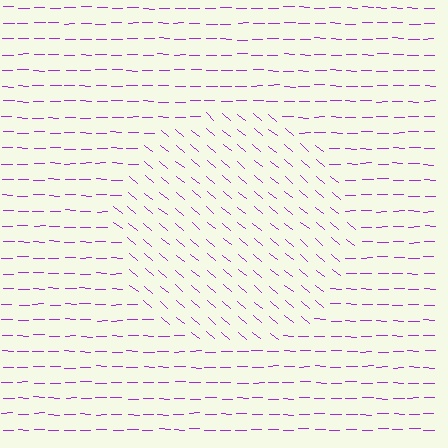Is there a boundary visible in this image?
Yes, there is a texture boundary formed by a change in line orientation.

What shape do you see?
I see a circle.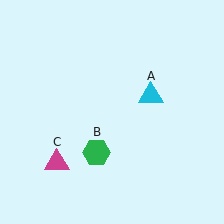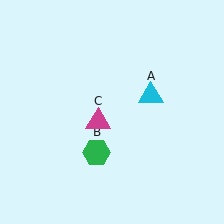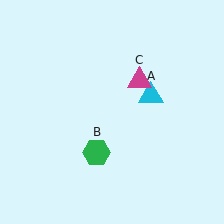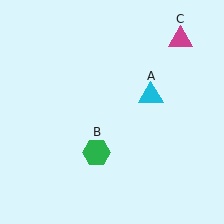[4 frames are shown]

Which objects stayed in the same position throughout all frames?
Cyan triangle (object A) and green hexagon (object B) remained stationary.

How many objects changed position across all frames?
1 object changed position: magenta triangle (object C).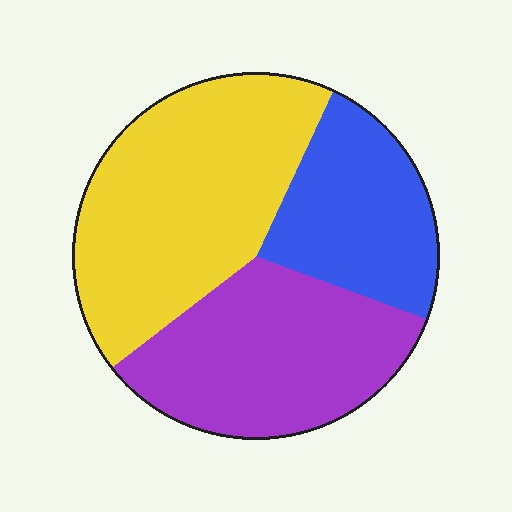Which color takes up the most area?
Yellow, at roughly 45%.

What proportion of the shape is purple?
Purple takes up about one third (1/3) of the shape.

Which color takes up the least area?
Blue, at roughly 25%.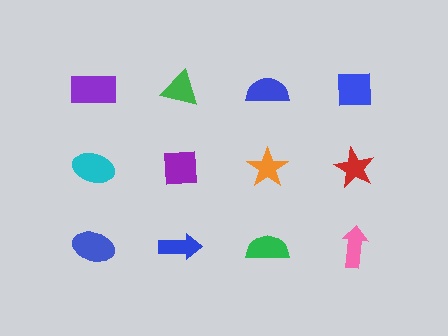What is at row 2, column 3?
An orange star.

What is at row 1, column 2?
A green triangle.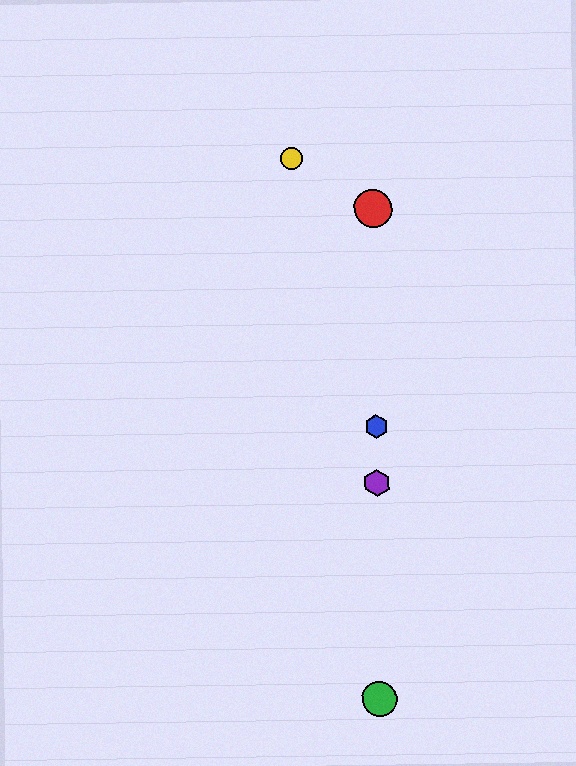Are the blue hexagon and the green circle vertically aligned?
Yes, both are at x≈376.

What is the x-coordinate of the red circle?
The red circle is at x≈373.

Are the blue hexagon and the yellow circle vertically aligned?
No, the blue hexagon is at x≈376 and the yellow circle is at x≈291.